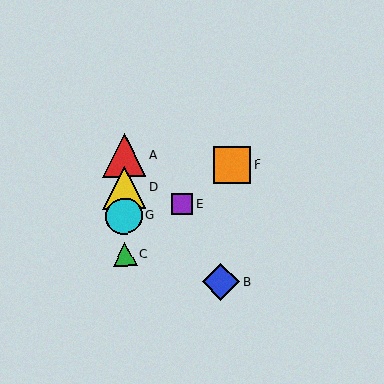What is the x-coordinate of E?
Object E is at x≈182.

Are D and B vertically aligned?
No, D is at x≈124 and B is at x≈221.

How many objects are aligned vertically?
4 objects (A, C, D, G) are aligned vertically.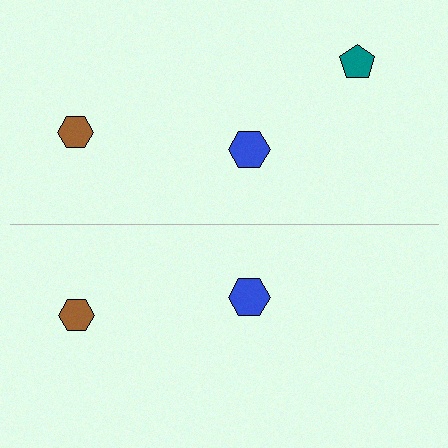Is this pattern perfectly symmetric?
No, the pattern is not perfectly symmetric. A teal pentagon is missing from the bottom side.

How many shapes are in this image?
There are 5 shapes in this image.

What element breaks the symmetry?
A teal pentagon is missing from the bottom side.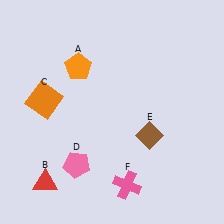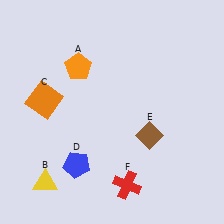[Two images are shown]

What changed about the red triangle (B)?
In Image 1, B is red. In Image 2, it changed to yellow.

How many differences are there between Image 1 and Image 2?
There are 3 differences between the two images.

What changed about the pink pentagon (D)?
In Image 1, D is pink. In Image 2, it changed to blue.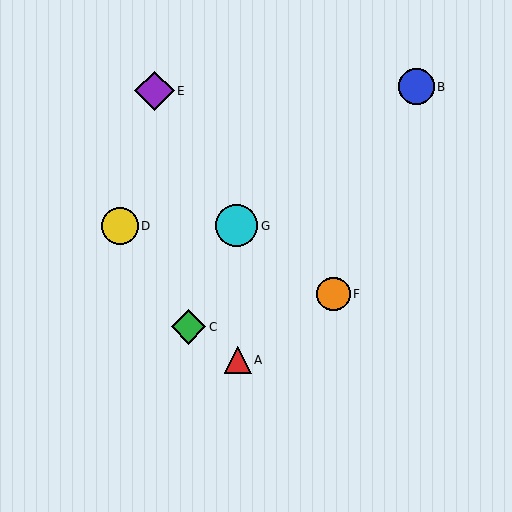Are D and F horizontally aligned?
No, D is at y≈226 and F is at y≈294.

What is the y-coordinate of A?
Object A is at y≈360.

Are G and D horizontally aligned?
Yes, both are at y≈226.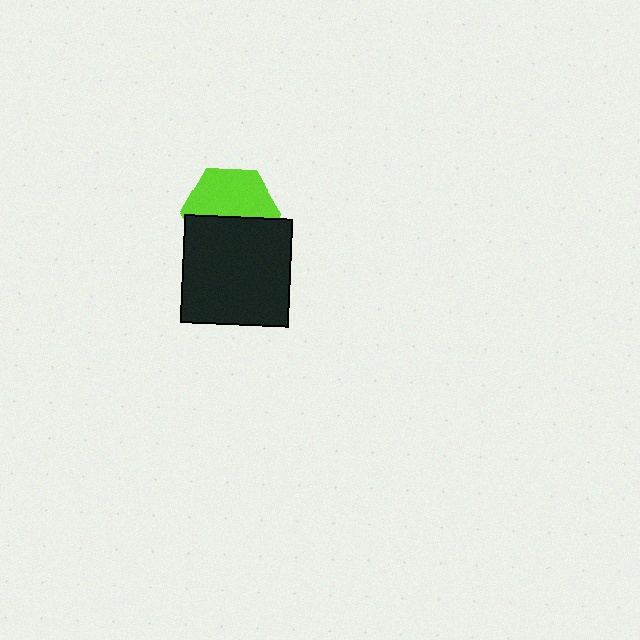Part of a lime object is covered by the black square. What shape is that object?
It is a hexagon.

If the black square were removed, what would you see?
You would see the complete lime hexagon.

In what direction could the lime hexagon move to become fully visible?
The lime hexagon could move up. That would shift it out from behind the black square entirely.